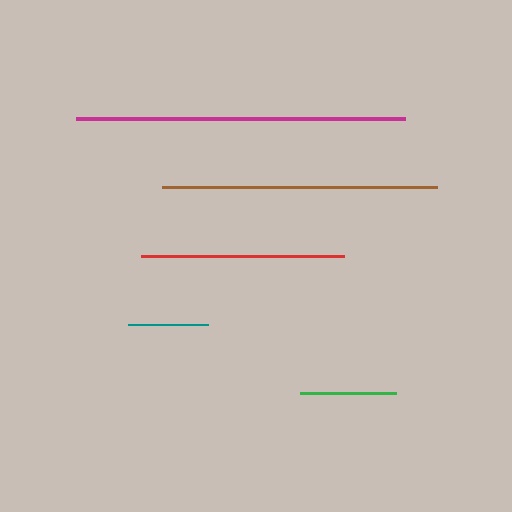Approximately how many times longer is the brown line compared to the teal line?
The brown line is approximately 3.4 times the length of the teal line.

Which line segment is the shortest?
The teal line is the shortest at approximately 80 pixels.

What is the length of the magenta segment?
The magenta segment is approximately 329 pixels long.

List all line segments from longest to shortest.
From longest to shortest: magenta, brown, red, green, teal.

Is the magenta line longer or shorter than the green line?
The magenta line is longer than the green line.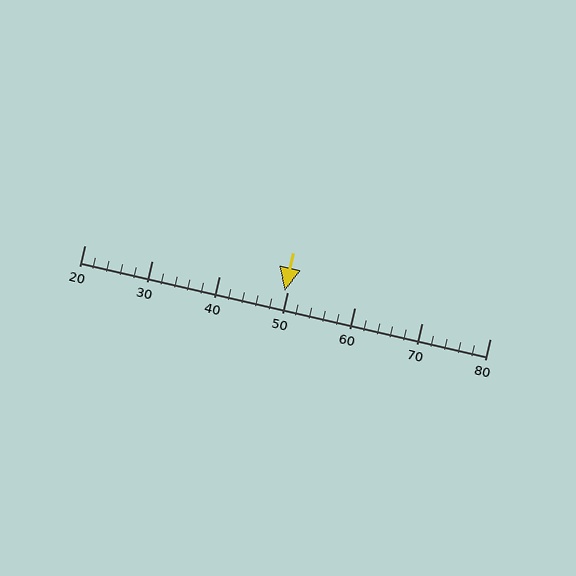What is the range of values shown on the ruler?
The ruler shows values from 20 to 80.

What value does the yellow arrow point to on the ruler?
The yellow arrow points to approximately 50.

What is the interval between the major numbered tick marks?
The major tick marks are spaced 10 units apart.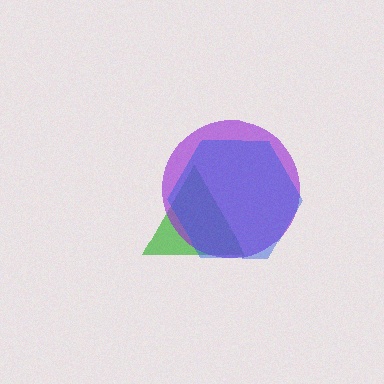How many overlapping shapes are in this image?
There are 3 overlapping shapes in the image.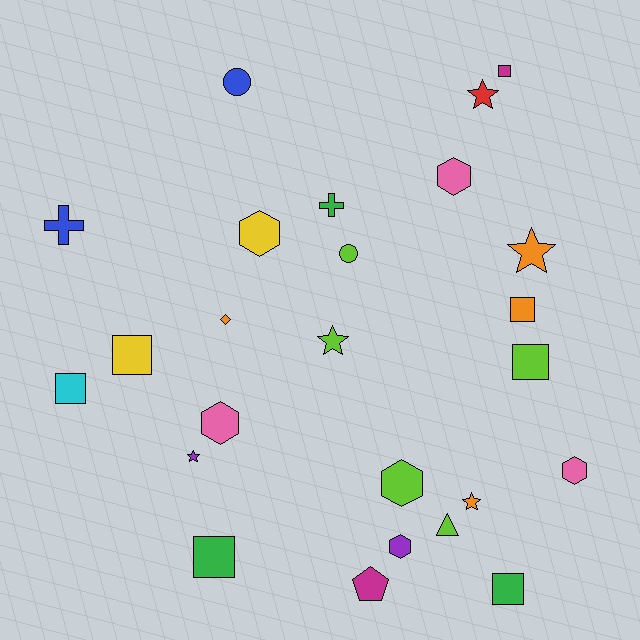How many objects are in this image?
There are 25 objects.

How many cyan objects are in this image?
There is 1 cyan object.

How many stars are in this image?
There are 5 stars.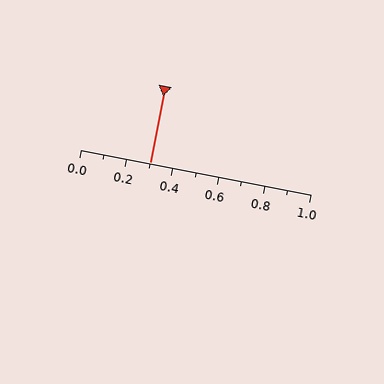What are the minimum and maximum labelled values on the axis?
The axis runs from 0.0 to 1.0.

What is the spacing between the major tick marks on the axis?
The major ticks are spaced 0.2 apart.